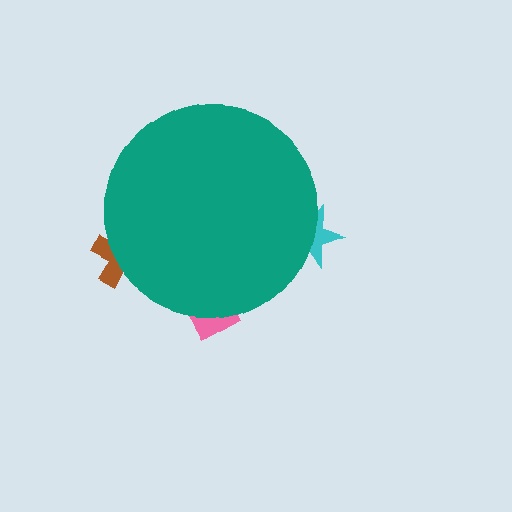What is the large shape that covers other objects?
A teal circle.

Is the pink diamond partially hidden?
Yes, the pink diamond is partially hidden behind the teal circle.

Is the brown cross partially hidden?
Yes, the brown cross is partially hidden behind the teal circle.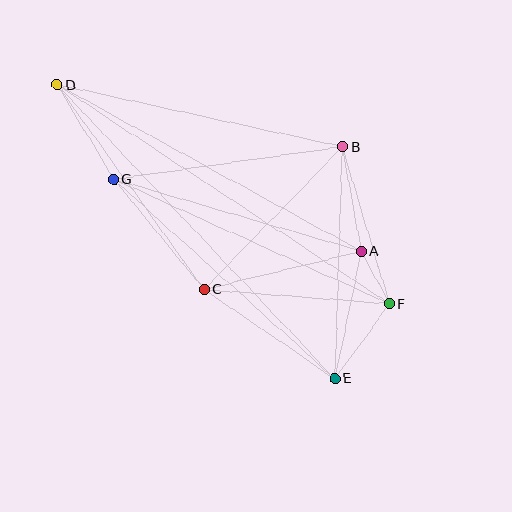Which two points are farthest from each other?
Points D and E are farthest from each other.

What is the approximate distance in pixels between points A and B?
The distance between A and B is approximately 106 pixels.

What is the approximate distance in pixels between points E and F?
The distance between E and F is approximately 92 pixels.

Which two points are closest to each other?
Points A and F are closest to each other.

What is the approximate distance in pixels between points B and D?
The distance between B and D is approximately 292 pixels.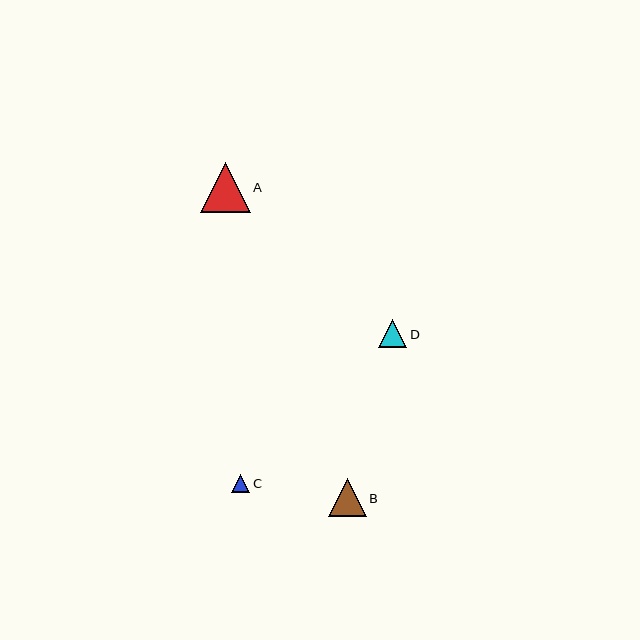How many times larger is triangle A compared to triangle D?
Triangle A is approximately 1.8 times the size of triangle D.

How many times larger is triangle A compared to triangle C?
Triangle A is approximately 2.8 times the size of triangle C.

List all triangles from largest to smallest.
From largest to smallest: A, B, D, C.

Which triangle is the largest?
Triangle A is the largest with a size of approximately 50 pixels.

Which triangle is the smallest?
Triangle C is the smallest with a size of approximately 18 pixels.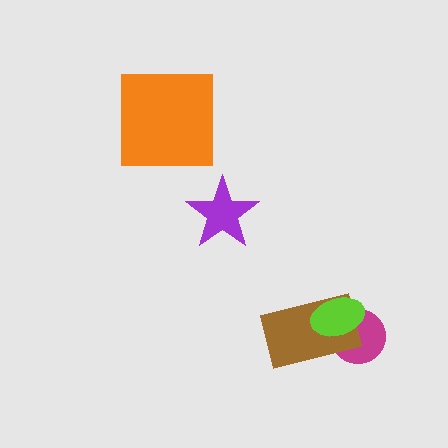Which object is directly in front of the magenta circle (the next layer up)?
The brown rectangle is directly in front of the magenta circle.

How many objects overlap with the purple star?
0 objects overlap with the purple star.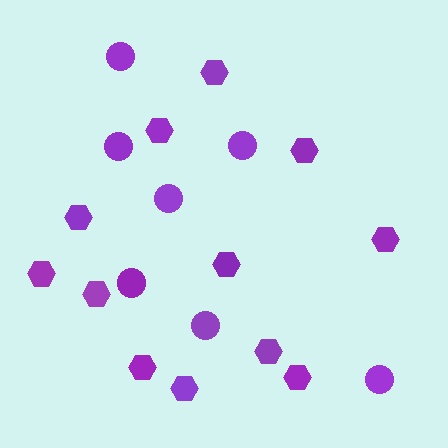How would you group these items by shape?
There are 2 groups: one group of circles (7) and one group of hexagons (12).